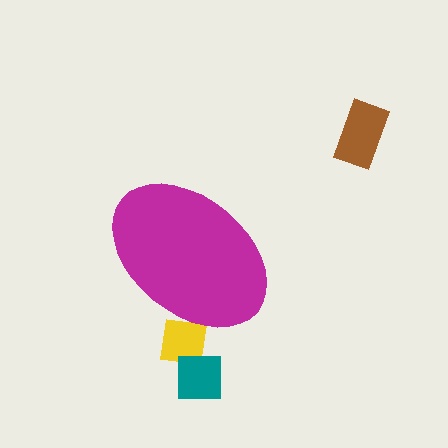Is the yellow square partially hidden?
Yes, the yellow square is partially hidden behind the magenta ellipse.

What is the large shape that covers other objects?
A magenta ellipse.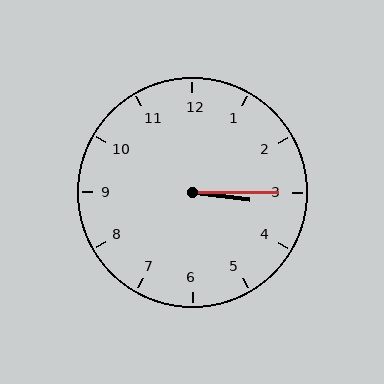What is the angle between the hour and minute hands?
Approximately 8 degrees.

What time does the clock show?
3:15.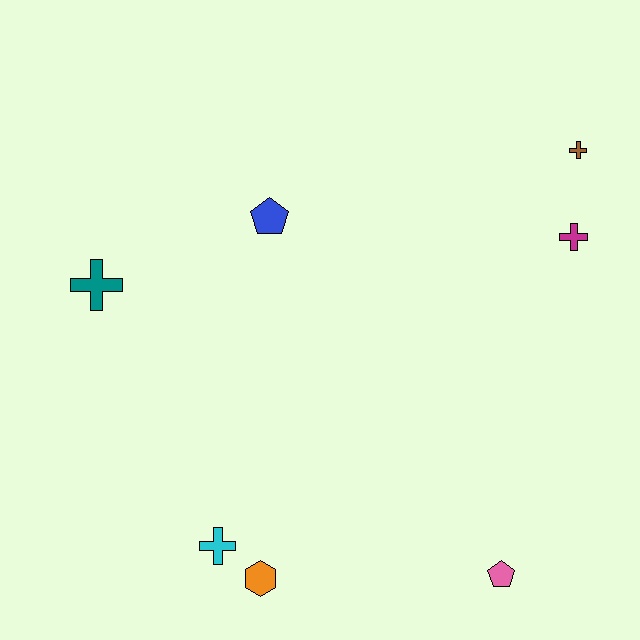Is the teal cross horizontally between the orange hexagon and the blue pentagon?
No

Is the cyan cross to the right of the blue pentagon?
No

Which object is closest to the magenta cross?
The brown cross is closest to the magenta cross.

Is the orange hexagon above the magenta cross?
No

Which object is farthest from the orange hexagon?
The brown cross is farthest from the orange hexagon.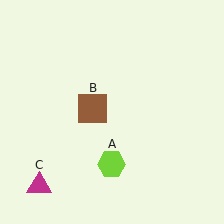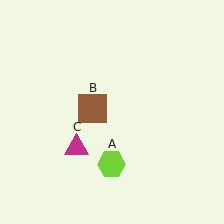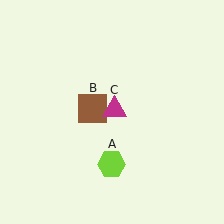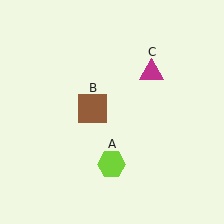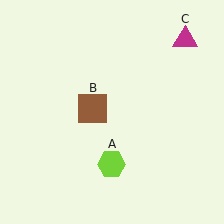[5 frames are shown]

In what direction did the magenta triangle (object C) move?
The magenta triangle (object C) moved up and to the right.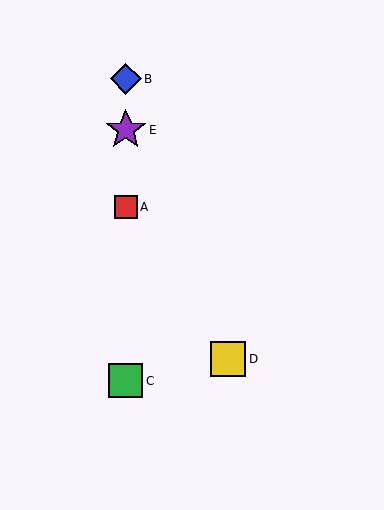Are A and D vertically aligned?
No, A is at x≈126 and D is at x≈228.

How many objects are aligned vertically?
4 objects (A, B, C, E) are aligned vertically.